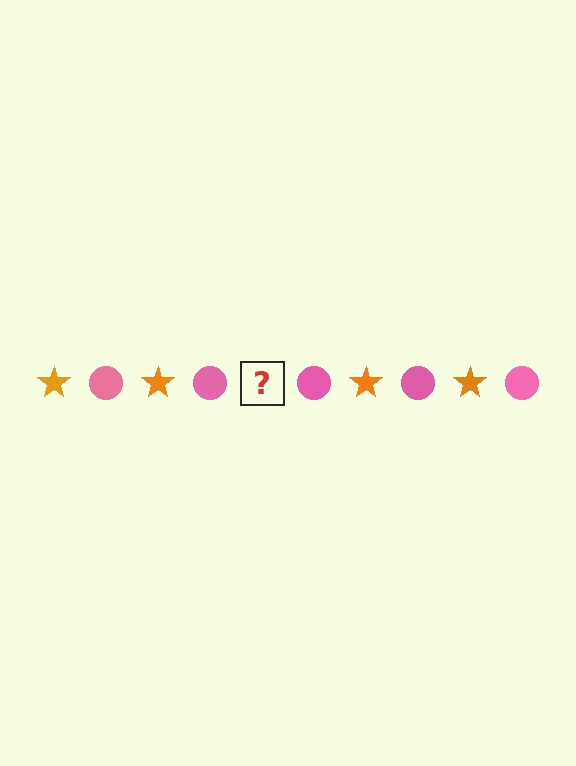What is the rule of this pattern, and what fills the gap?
The rule is that the pattern alternates between orange star and pink circle. The gap should be filled with an orange star.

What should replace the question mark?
The question mark should be replaced with an orange star.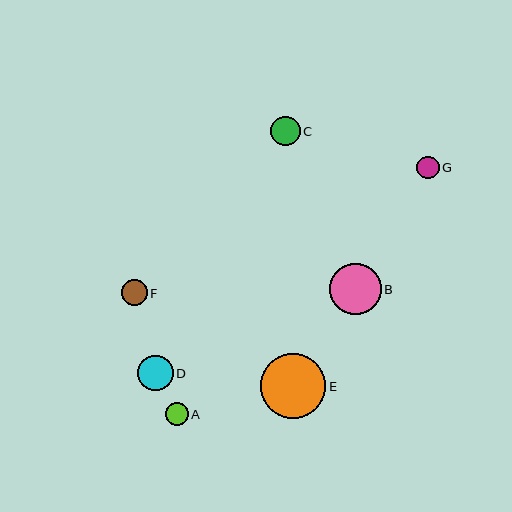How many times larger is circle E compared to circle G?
Circle E is approximately 2.9 times the size of circle G.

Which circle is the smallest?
Circle G is the smallest with a size of approximately 23 pixels.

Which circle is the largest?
Circle E is the largest with a size of approximately 65 pixels.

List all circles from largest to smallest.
From largest to smallest: E, B, D, C, F, A, G.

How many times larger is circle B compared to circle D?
Circle B is approximately 1.4 times the size of circle D.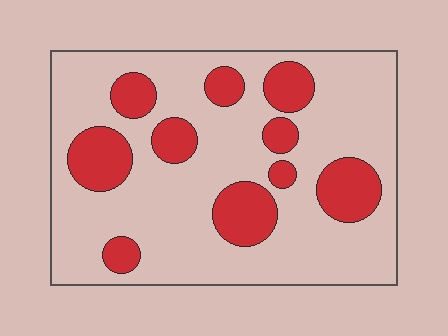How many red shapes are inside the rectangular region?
10.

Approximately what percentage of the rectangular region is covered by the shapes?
Approximately 25%.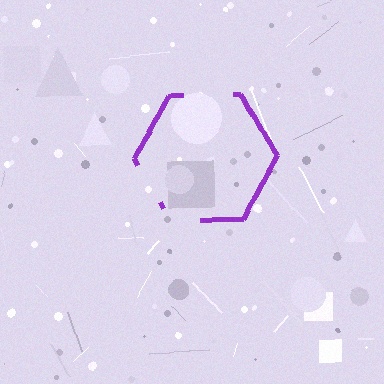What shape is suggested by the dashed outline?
The dashed outline suggests a hexagon.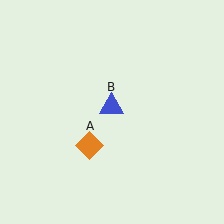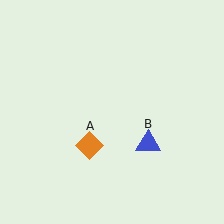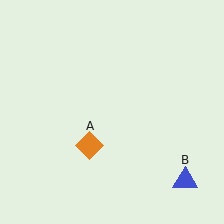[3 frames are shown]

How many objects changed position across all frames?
1 object changed position: blue triangle (object B).